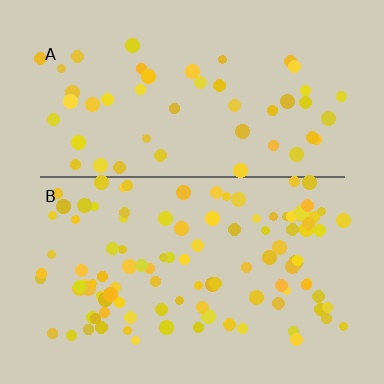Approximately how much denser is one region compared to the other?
Approximately 2.2× — region B over region A.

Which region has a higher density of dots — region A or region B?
B (the bottom).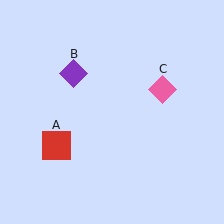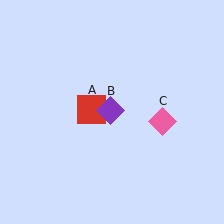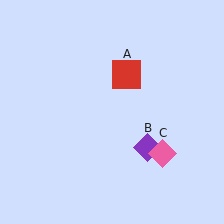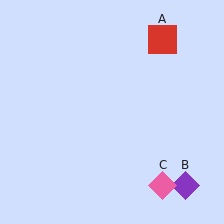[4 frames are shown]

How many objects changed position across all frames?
3 objects changed position: red square (object A), purple diamond (object B), pink diamond (object C).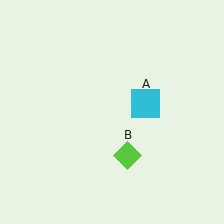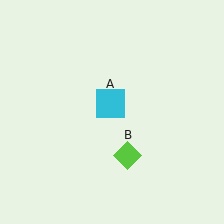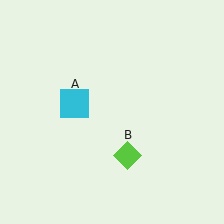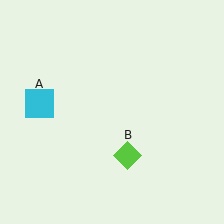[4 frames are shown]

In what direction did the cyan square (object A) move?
The cyan square (object A) moved left.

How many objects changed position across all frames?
1 object changed position: cyan square (object A).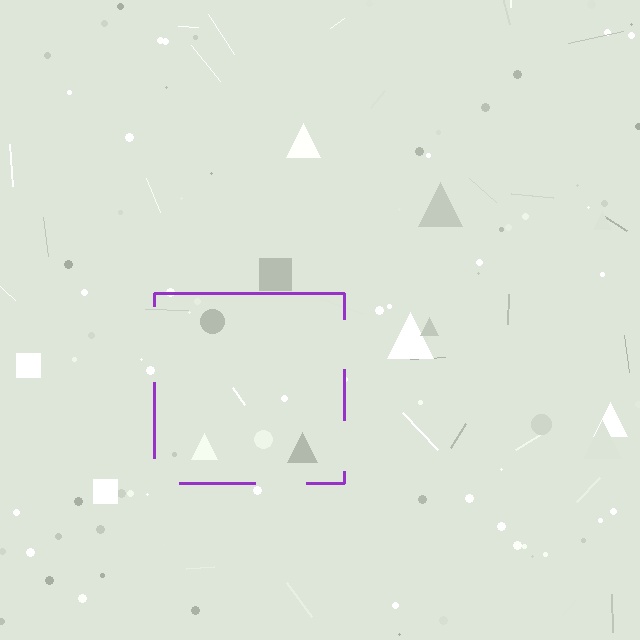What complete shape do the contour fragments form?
The contour fragments form a square.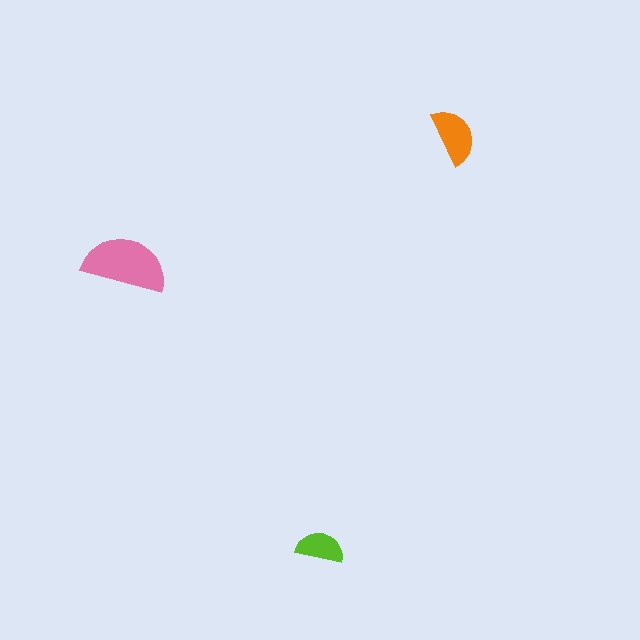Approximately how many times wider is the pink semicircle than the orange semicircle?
About 1.5 times wider.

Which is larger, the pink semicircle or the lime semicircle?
The pink one.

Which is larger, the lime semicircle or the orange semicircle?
The orange one.